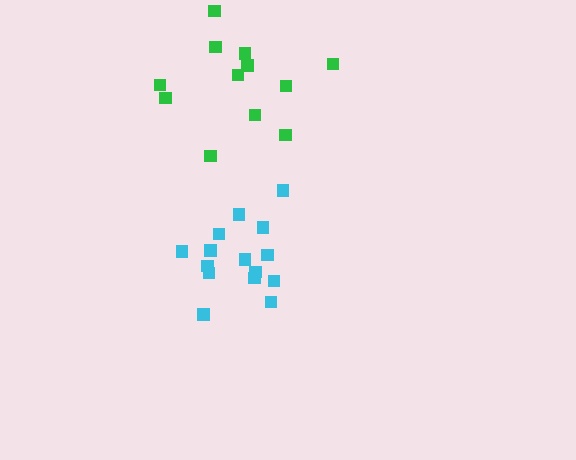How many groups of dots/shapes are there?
There are 2 groups.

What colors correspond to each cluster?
The clusters are colored: cyan, green.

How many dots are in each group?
Group 1: 15 dots, Group 2: 12 dots (27 total).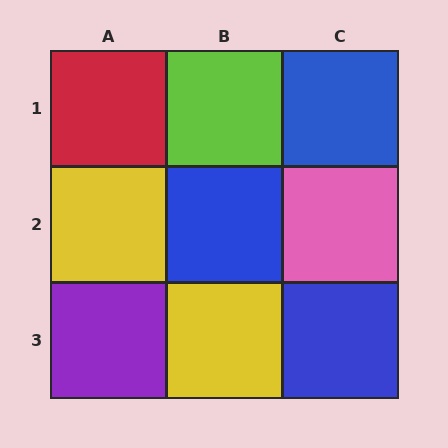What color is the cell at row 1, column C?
Blue.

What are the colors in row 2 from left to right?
Yellow, blue, pink.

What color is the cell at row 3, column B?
Yellow.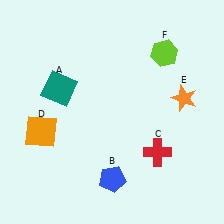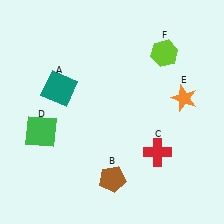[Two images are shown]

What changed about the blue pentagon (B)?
In Image 1, B is blue. In Image 2, it changed to brown.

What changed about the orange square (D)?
In Image 1, D is orange. In Image 2, it changed to green.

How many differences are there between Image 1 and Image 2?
There are 2 differences between the two images.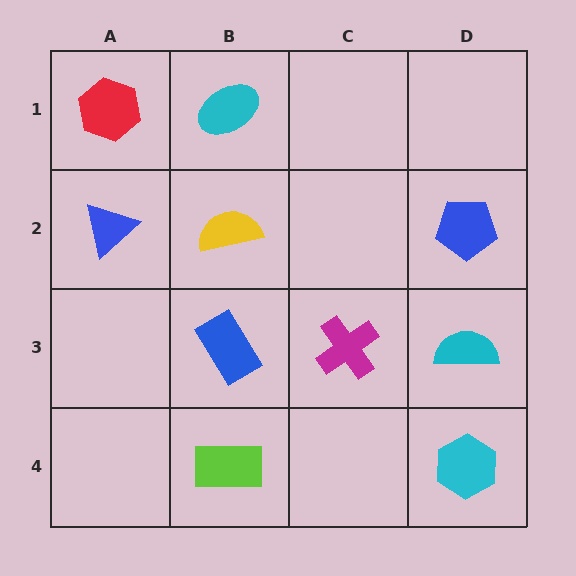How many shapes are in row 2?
3 shapes.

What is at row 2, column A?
A blue triangle.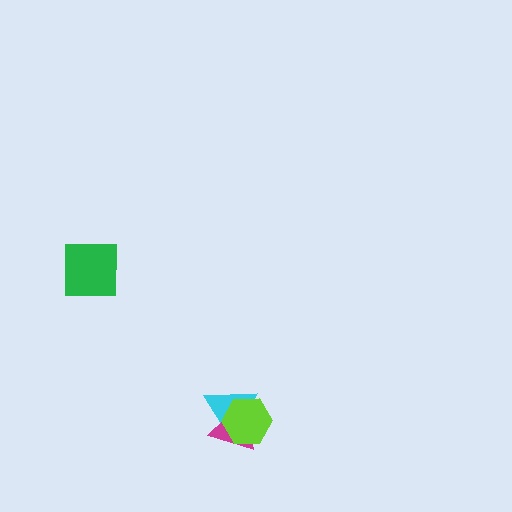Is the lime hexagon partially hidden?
No, no other shape covers it.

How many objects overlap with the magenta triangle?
2 objects overlap with the magenta triangle.